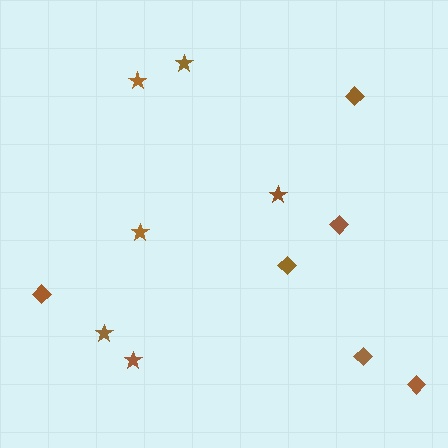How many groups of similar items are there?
There are 2 groups: one group of diamonds (6) and one group of stars (6).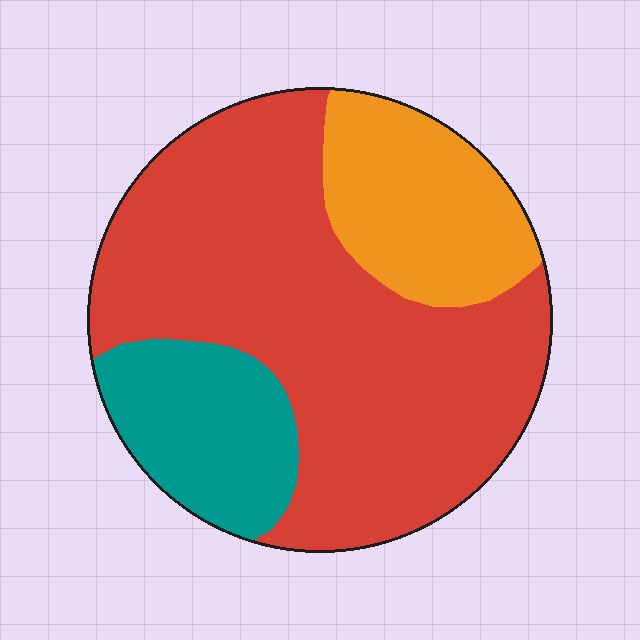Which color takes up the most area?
Red, at roughly 65%.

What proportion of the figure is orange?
Orange takes up about one fifth (1/5) of the figure.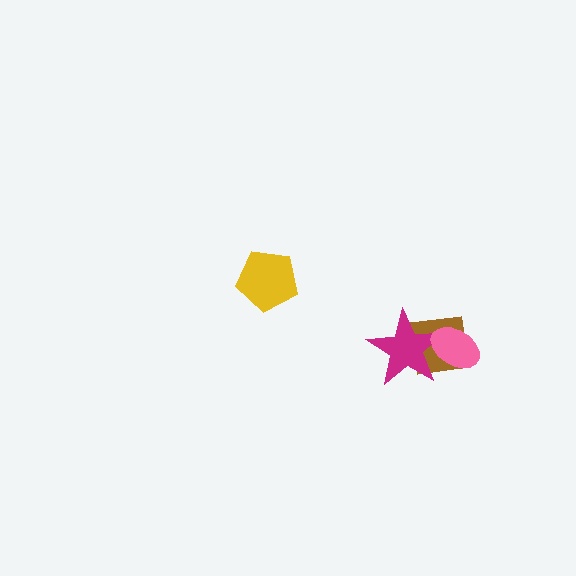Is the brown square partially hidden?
Yes, it is partially covered by another shape.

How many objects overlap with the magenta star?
2 objects overlap with the magenta star.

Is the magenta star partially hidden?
Yes, it is partially covered by another shape.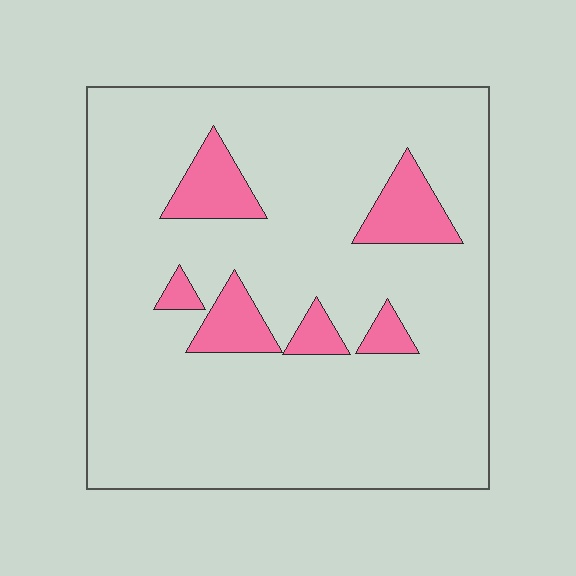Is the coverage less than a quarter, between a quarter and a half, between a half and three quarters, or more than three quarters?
Less than a quarter.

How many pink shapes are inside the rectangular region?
6.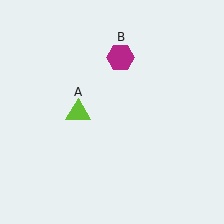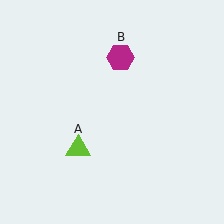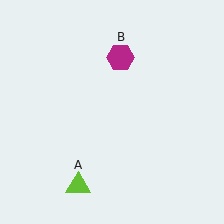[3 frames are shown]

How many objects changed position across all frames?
1 object changed position: lime triangle (object A).